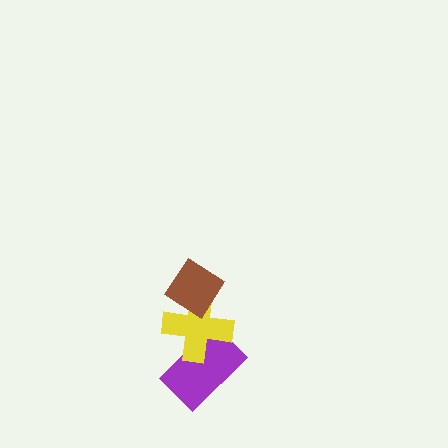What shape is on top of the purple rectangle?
The yellow cross is on top of the purple rectangle.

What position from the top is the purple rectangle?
The purple rectangle is 3rd from the top.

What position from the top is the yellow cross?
The yellow cross is 2nd from the top.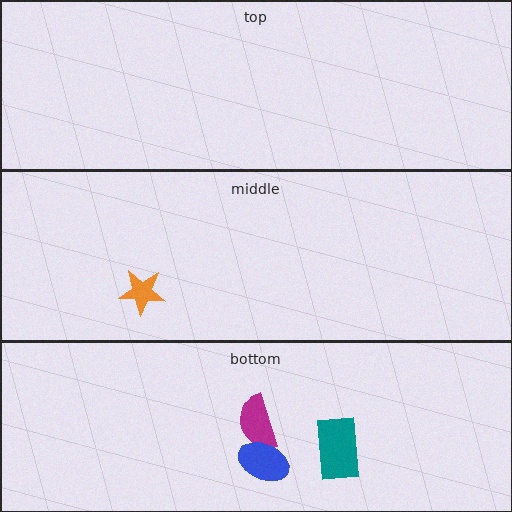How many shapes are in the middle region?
1.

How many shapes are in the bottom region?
3.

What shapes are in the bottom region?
The teal rectangle, the magenta semicircle, the blue ellipse.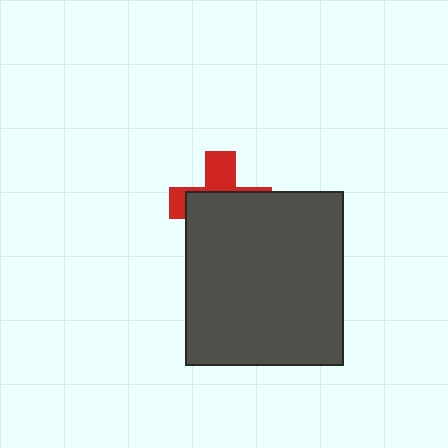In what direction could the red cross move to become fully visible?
The red cross could move up. That would shift it out from behind the dark gray rectangle entirely.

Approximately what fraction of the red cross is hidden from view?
Roughly 64% of the red cross is hidden behind the dark gray rectangle.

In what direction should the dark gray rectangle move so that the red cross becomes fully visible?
The dark gray rectangle should move down. That is the shortest direction to clear the overlap and leave the red cross fully visible.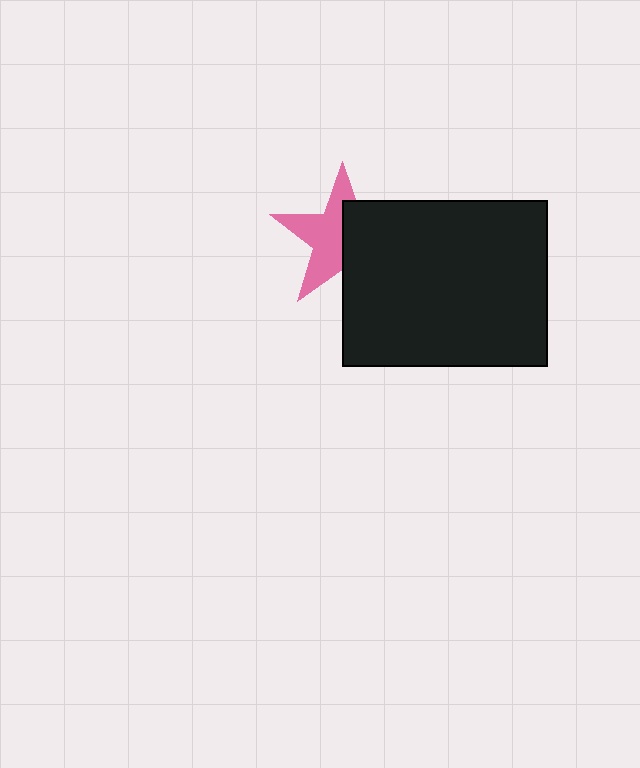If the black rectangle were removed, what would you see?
You would see the complete pink star.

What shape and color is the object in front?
The object in front is a black rectangle.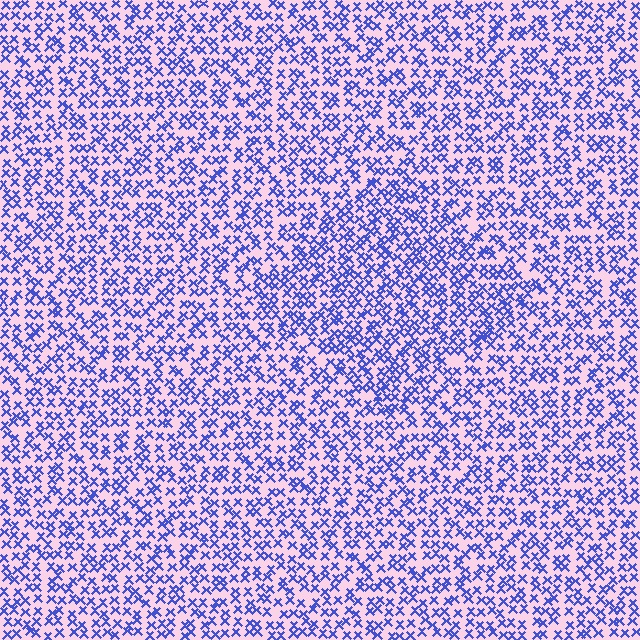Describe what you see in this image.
The image contains small blue elements arranged at two different densities. A diamond-shaped region is visible where the elements are more densely packed than the surrounding area.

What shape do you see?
I see a diamond.